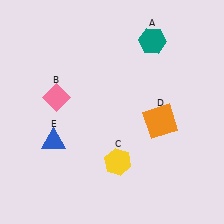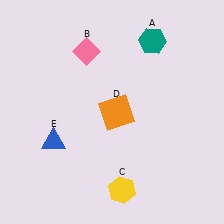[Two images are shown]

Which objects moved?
The objects that moved are: the pink diamond (B), the yellow hexagon (C), the orange square (D).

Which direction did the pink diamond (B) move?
The pink diamond (B) moved up.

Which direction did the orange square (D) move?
The orange square (D) moved left.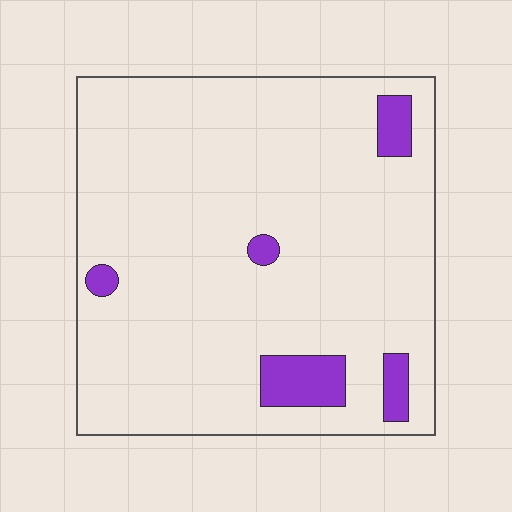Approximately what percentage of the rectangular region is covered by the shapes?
Approximately 10%.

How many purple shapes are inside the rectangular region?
5.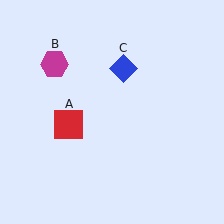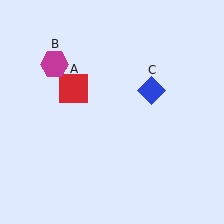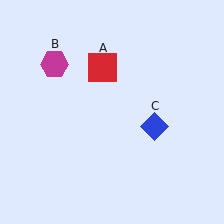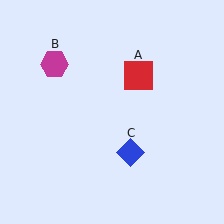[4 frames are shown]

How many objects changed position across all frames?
2 objects changed position: red square (object A), blue diamond (object C).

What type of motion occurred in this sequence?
The red square (object A), blue diamond (object C) rotated clockwise around the center of the scene.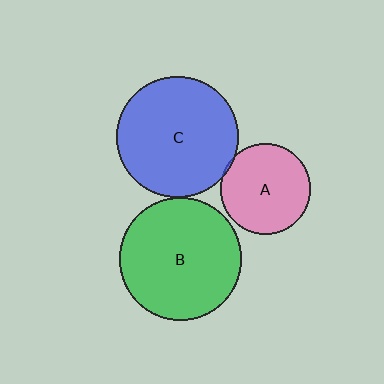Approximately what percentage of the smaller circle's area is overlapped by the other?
Approximately 5%.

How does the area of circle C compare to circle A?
Approximately 1.8 times.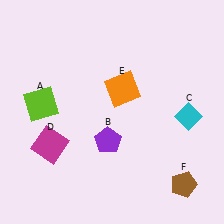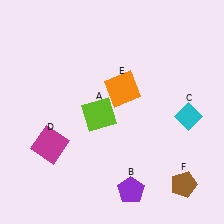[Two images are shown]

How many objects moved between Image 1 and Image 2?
2 objects moved between the two images.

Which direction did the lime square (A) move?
The lime square (A) moved right.